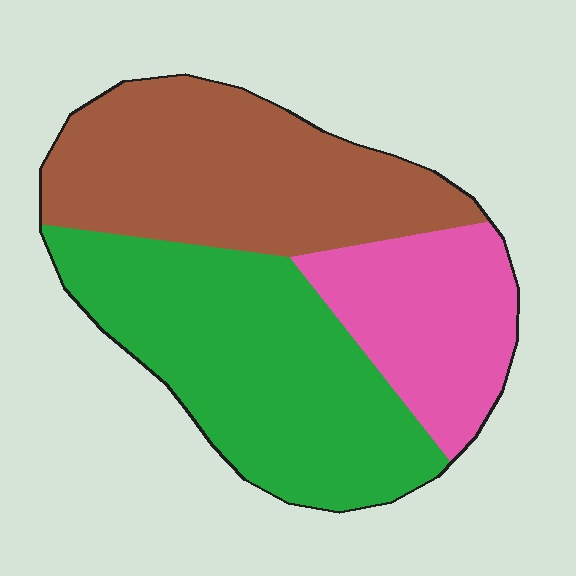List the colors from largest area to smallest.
From largest to smallest: green, brown, pink.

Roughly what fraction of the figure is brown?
Brown takes up between a quarter and a half of the figure.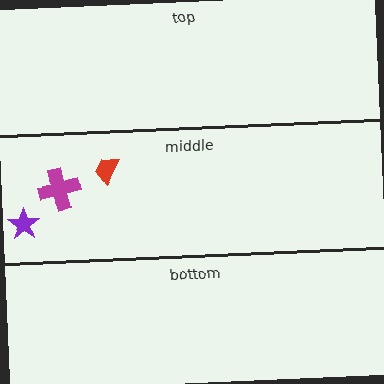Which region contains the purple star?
The middle region.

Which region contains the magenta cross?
The middle region.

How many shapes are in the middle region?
3.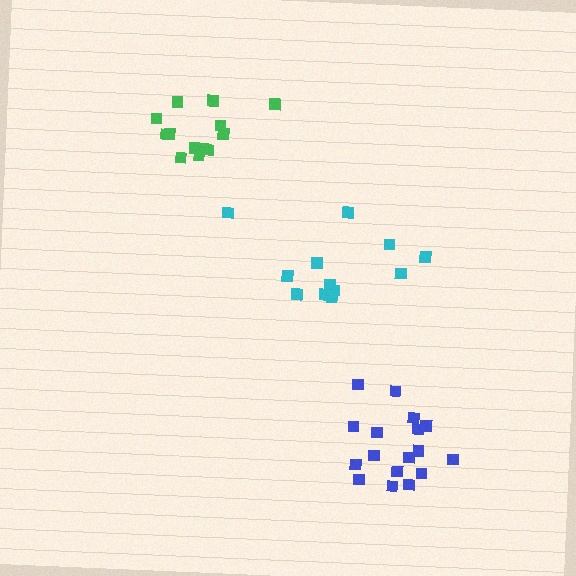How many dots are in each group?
Group 1: 12 dots, Group 2: 13 dots, Group 3: 17 dots (42 total).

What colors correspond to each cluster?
The clusters are colored: cyan, green, blue.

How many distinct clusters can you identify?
There are 3 distinct clusters.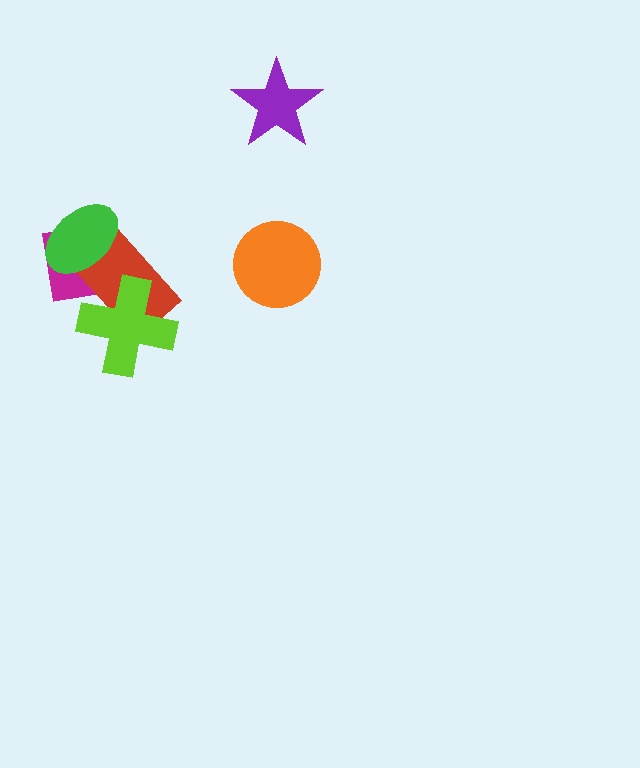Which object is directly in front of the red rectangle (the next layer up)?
The green ellipse is directly in front of the red rectangle.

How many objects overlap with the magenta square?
2 objects overlap with the magenta square.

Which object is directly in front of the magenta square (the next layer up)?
The red rectangle is directly in front of the magenta square.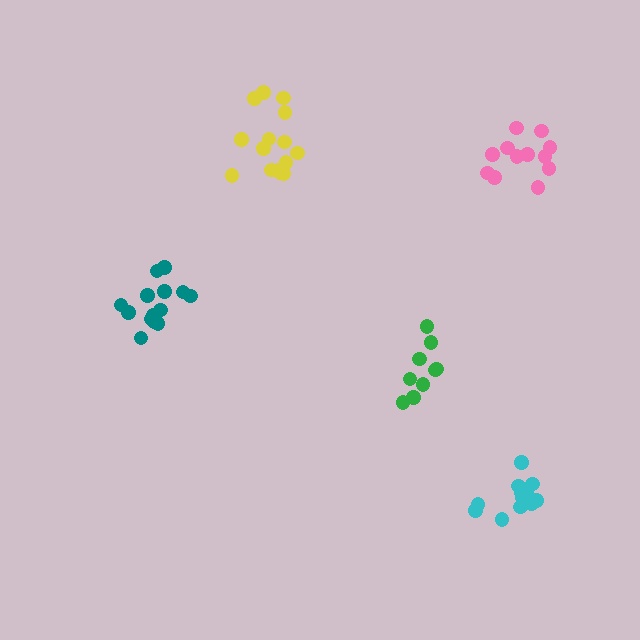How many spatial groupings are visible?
There are 5 spatial groupings.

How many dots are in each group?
Group 1: 15 dots, Group 2: 14 dots, Group 3: 12 dots, Group 4: 9 dots, Group 5: 15 dots (65 total).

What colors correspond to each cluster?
The clusters are colored: teal, cyan, pink, green, yellow.